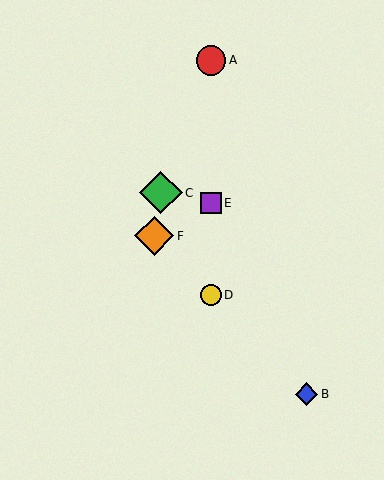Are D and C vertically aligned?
No, D is at x≈211 and C is at x≈161.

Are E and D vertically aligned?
Yes, both are at x≈211.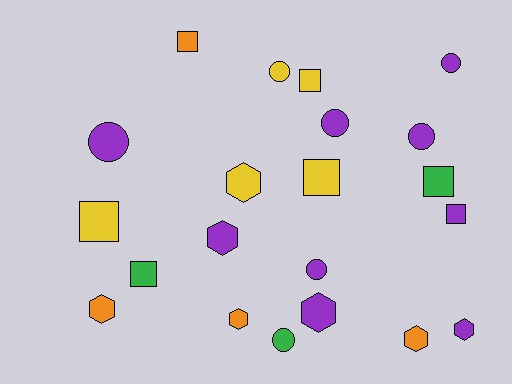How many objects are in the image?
There are 21 objects.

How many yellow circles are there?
There is 1 yellow circle.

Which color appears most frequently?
Purple, with 9 objects.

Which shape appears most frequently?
Hexagon, with 7 objects.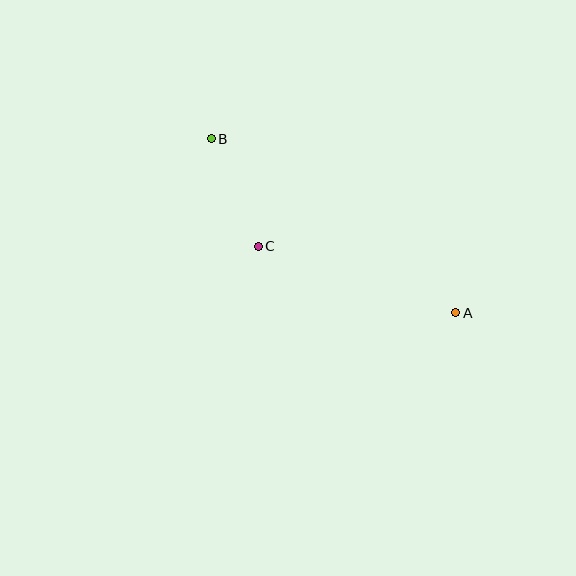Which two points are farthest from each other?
Points A and B are farthest from each other.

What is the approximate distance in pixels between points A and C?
The distance between A and C is approximately 208 pixels.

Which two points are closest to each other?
Points B and C are closest to each other.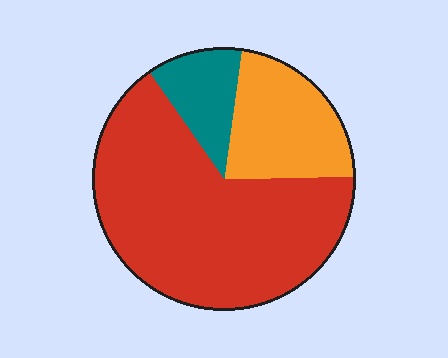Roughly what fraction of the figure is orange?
Orange covers 22% of the figure.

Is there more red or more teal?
Red.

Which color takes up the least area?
Teal, at roughly 10%.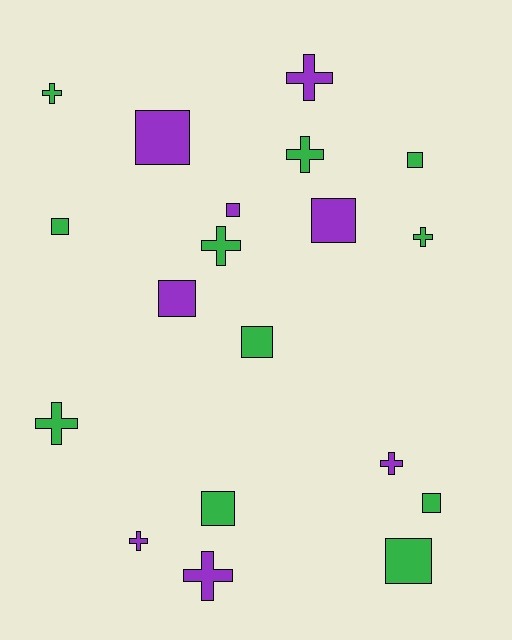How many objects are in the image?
There are 19 objects.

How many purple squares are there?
There are 4 purple squares.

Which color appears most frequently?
Green, with 11 objects.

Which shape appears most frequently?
Square, with 10 objects.